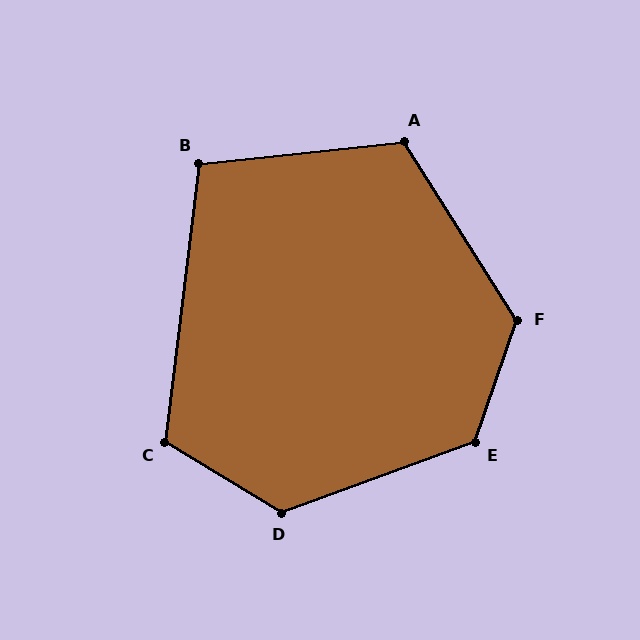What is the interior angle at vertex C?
Approximately 114 degrees (obtuse).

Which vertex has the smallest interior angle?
B, at approximately 103 degrees.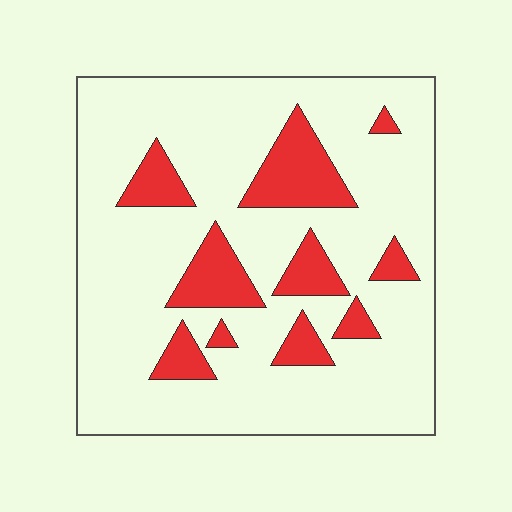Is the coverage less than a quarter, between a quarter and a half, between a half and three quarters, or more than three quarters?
Less than a quarter.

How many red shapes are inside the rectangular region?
10.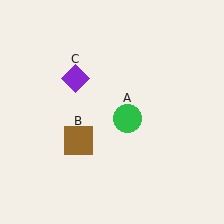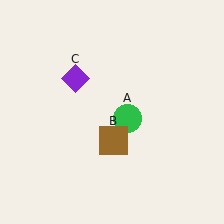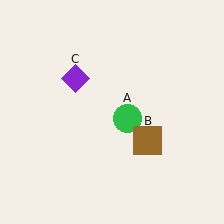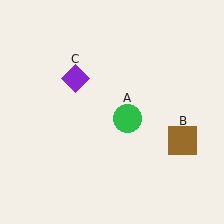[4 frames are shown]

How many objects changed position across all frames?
1 object changed position: brown square (object B).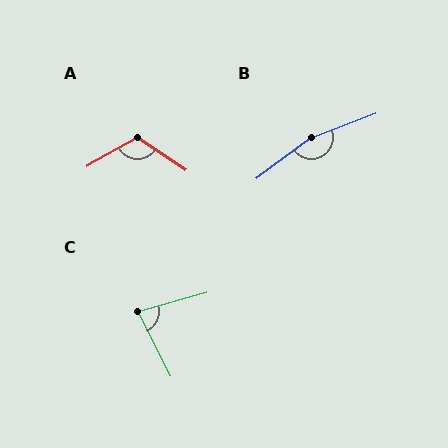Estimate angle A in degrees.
Approximately 117 degrees.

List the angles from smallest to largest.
C (79°), A (117°), B (164°).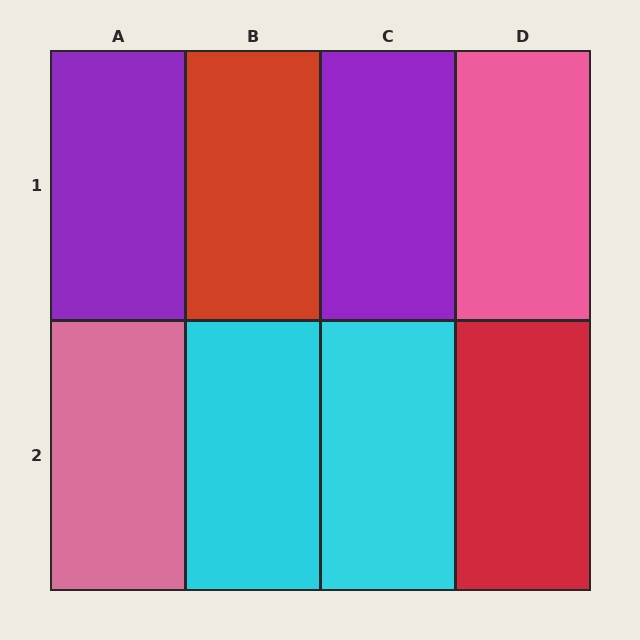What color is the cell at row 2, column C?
Cyan.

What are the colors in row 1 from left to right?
Purple, red, purple, pink.